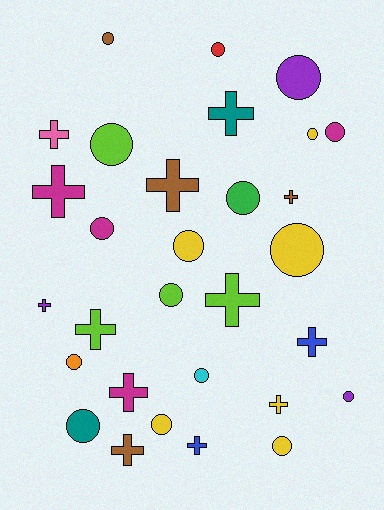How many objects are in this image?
There are 30 objects.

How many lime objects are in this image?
There are 4 lime objects.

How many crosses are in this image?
There are 13 crosses.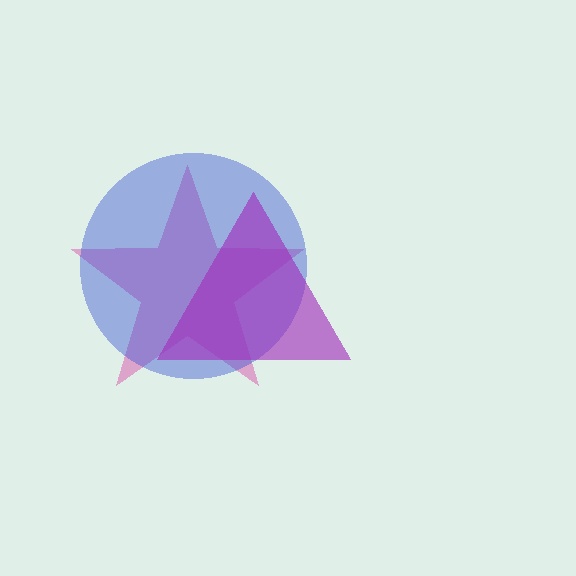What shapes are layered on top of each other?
The layered shapes are: a magenta star, a blue circle, a purple triangle.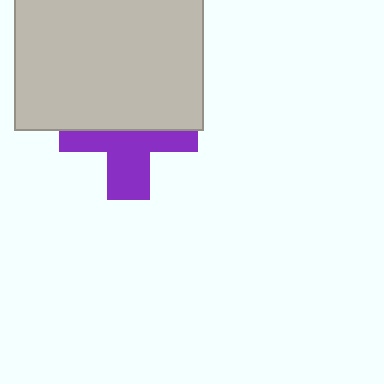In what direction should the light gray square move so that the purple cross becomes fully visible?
The light gray square should move up. That is the shortest direction to clear the overlap and leave the purple cross fully visible.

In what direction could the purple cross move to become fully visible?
The purple cross could move down. That would shift it out from behind the light gray square entirely.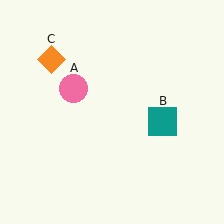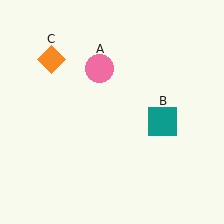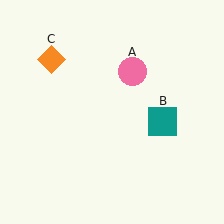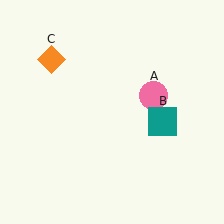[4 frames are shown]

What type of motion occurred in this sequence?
The pink circle (object A) rotated clockwise around the center of the scene.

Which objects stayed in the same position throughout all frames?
Teal square (object B) and orange diamond (object C) remained stationary.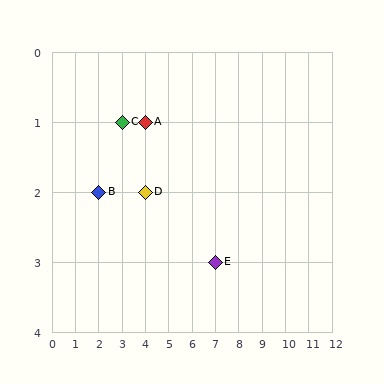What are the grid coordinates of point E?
Point E is at grid coordinates (7, 3).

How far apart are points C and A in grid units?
Points C and A are 1 column apart.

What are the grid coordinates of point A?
Point A is at grid coordinates (4, 1).